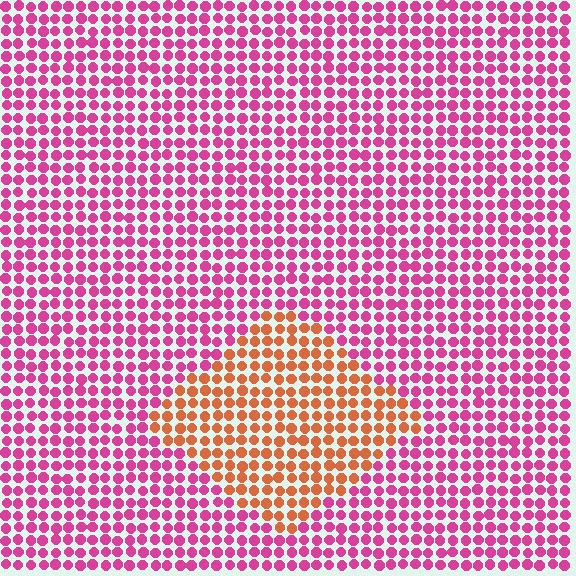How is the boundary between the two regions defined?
The boundary is defined purely by a slight shift in hue (about 52 degrees). Spacing, size, and orientation are identical on both sides.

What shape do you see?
I see a diamond.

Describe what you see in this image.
The image is filled with small magenta elements in a uniform arrangement. A diamond-shaped region is visible where the elements are tinted to a slightly different hue, forming a subtle color boundary.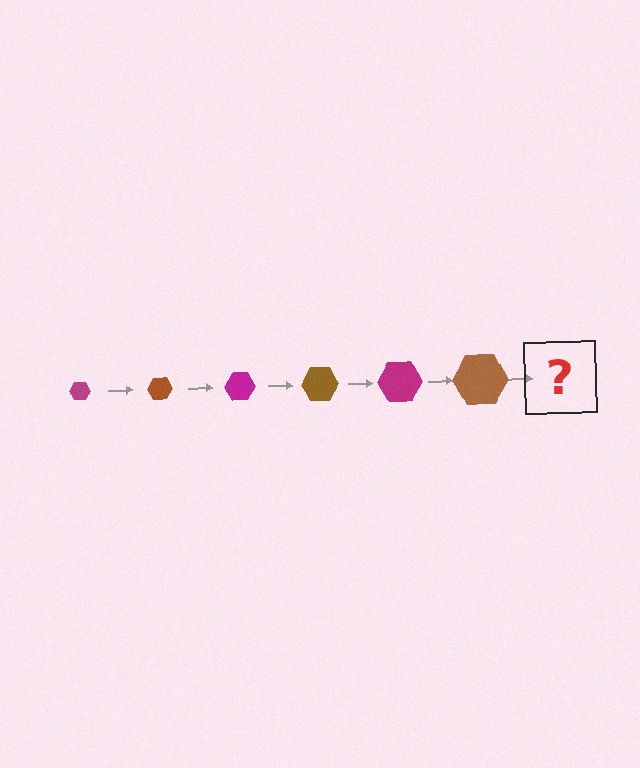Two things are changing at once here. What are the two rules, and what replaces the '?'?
The two rules are that the hexagon grows larger each step and the color cycles through magenta and brown. The '?' should be a magenta hexagon, larger than the previous one.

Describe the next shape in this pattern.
It should be a magenta hexagon, larger than the previous one.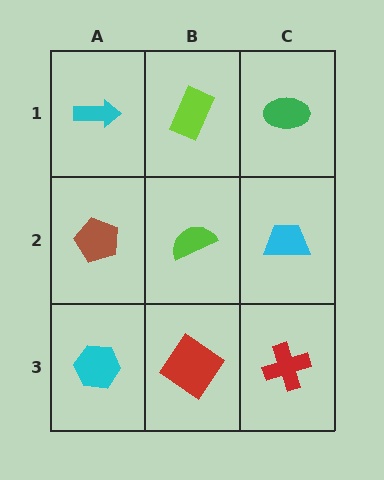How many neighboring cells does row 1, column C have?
2.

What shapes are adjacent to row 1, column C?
A cyan trapezoid (row 2, column C), a lime rectangle (row 1, column B).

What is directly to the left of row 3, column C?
A red diamond.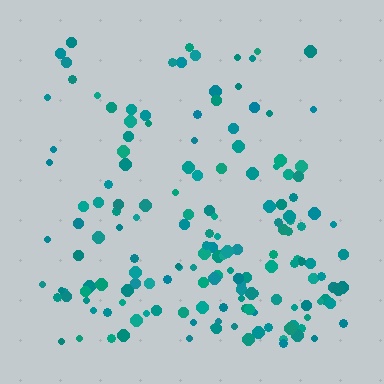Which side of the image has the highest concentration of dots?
The bottom.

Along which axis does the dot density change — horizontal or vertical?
Vertical.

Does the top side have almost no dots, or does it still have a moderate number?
Still a moderate number, just noticeably fewer than the bottom.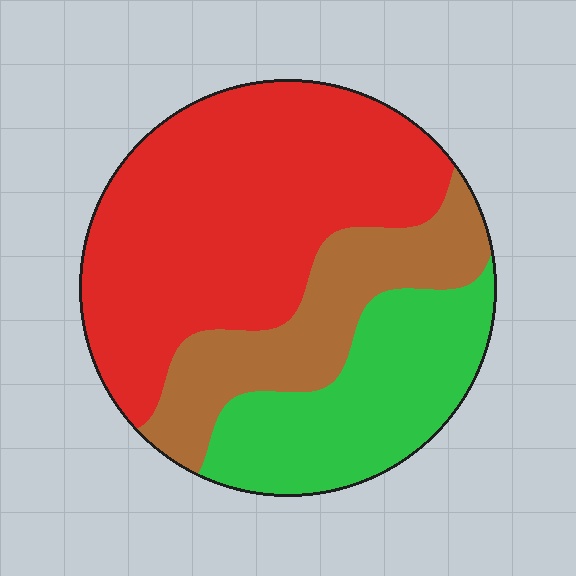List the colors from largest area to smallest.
From largest to smallest: red, green, brown.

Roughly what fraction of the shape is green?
Green covers around 25% of the shape.